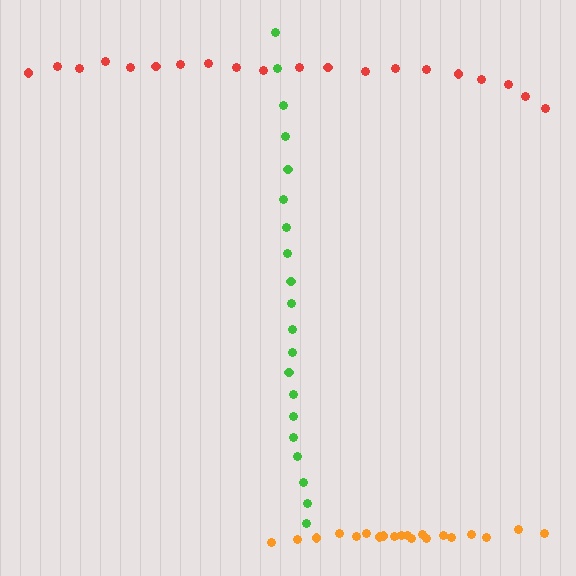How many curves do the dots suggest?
There are 3 distinct paths.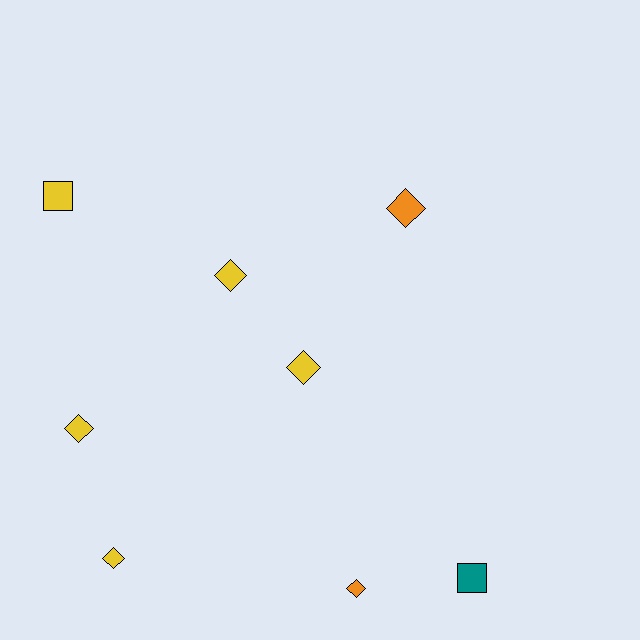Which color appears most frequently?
Yellow, with 5 objects.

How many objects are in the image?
There are 8 objects.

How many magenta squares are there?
There are no magenta squares.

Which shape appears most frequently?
Diamond, with 6 objects.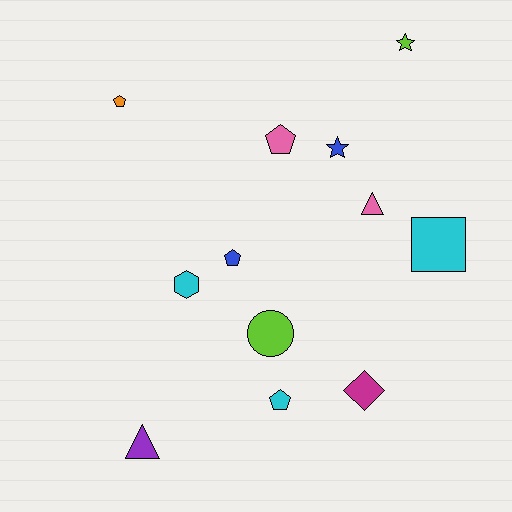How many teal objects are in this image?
There are no teal objects.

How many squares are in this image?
There is 1 square.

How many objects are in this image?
There are 12 objects.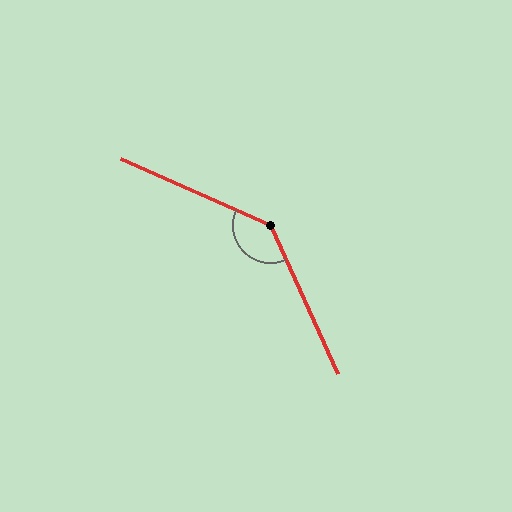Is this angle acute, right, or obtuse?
It is obtuse.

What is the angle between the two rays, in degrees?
Approximately 138 degrees.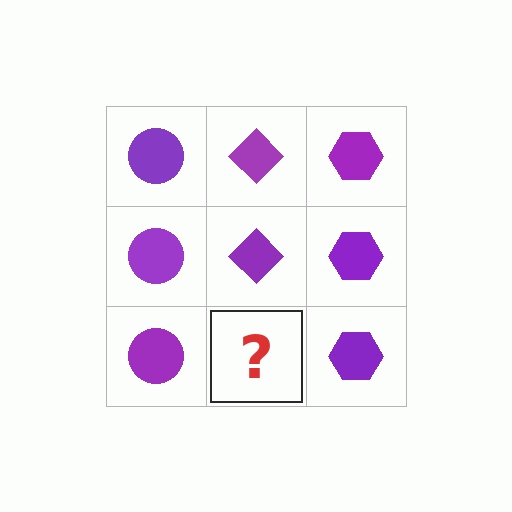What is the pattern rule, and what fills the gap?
The rule is that each column has a consistent shape. The gap should be filled with a purple diamond.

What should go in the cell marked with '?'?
The missing cell should contain a purple diamond.